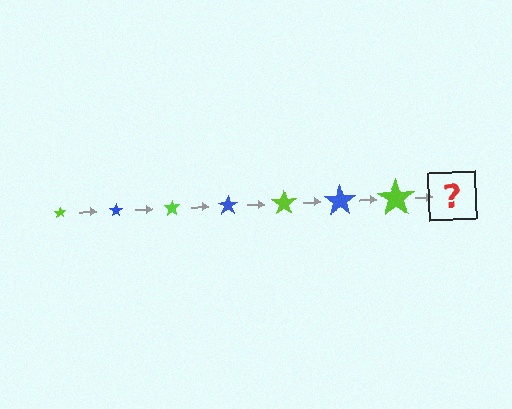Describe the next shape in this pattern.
It should be a blue star, larger than the previous one.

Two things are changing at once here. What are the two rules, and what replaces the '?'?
The two rules are that the star grows larger each step and the color cycles through lime and blue. The '?' should be a blue star, larger than the previous one.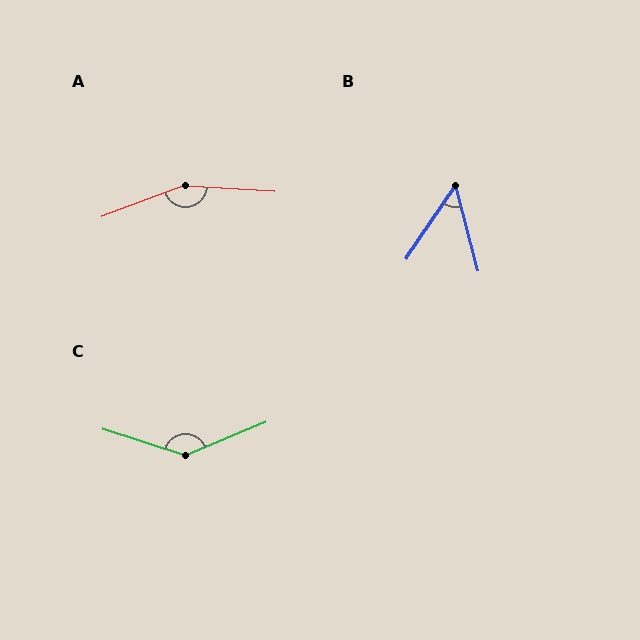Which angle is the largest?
A, at approximately 156 degrees.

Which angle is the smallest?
B, at approximately 49 degrees.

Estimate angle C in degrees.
Approximately 140 degrees.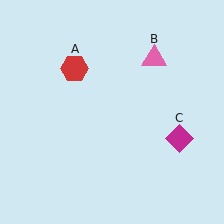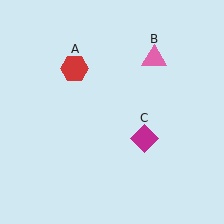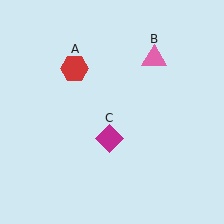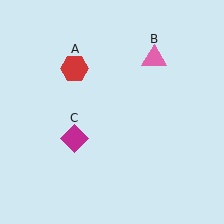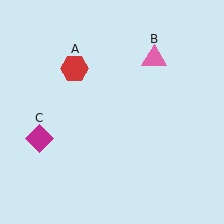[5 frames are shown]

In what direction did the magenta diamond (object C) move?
The magenta diamond (object C) moved left.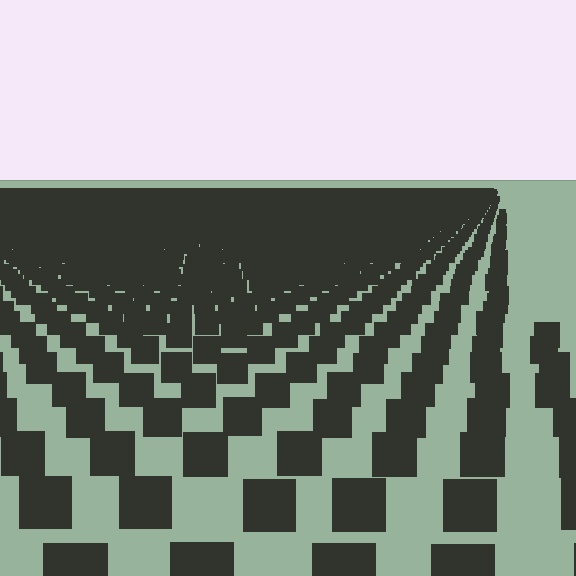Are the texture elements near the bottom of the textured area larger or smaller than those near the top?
Larger. Near the bottom, elements are closer to the viewer and appear at a bigger on-screen size.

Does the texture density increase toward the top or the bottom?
Density increases toward the top.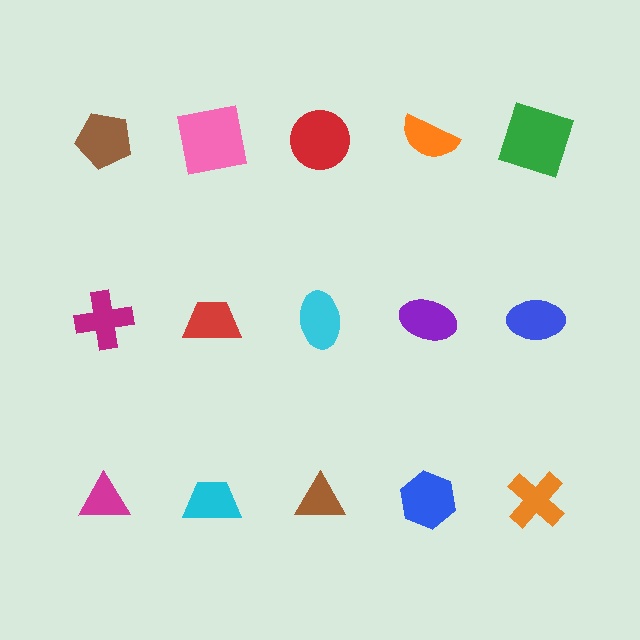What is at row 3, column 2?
A cyan trapezoid.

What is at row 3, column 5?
An orange cross.